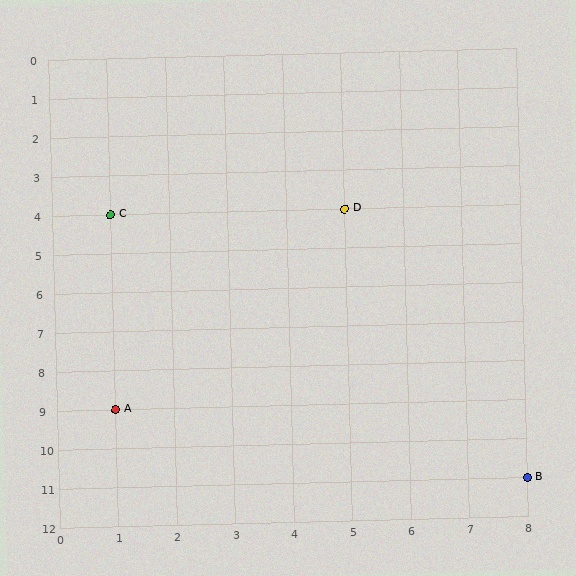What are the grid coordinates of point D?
Point D is at grid coordinates (5, 4).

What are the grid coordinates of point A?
Point A is at grid coordinates (1, 9).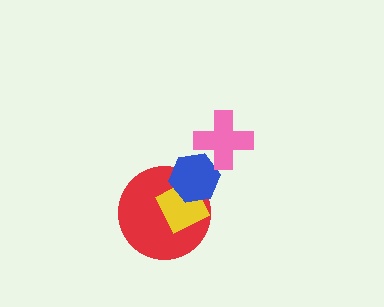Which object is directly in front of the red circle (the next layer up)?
The yellow diamond is directly in front of the red circle.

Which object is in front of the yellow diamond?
The blue hexagon is in front of the yellow diamond.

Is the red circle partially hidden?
Yes, it is partially covered by another shape.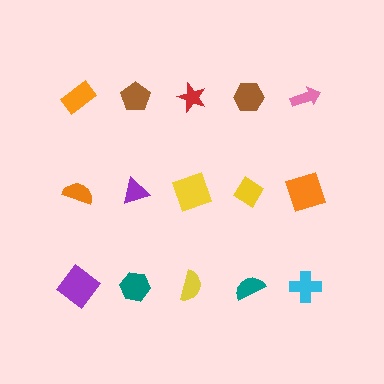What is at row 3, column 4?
A teal semicircle.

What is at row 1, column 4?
A brown hexagon.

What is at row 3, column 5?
A cyan cross.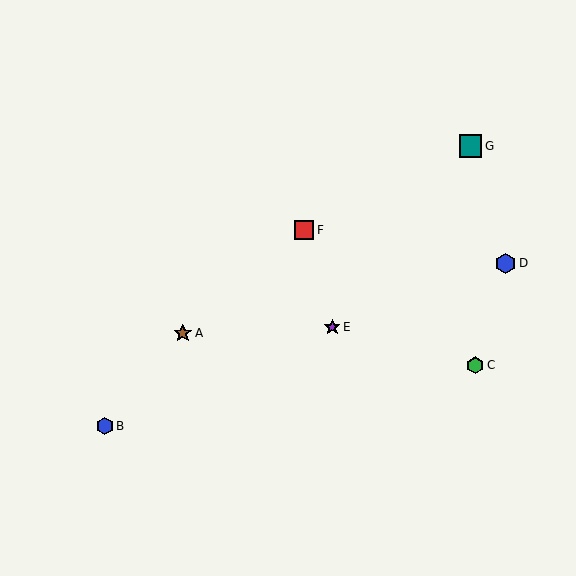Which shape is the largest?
The teal square (labeled G) is the largest.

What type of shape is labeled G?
Shape G is a teal square.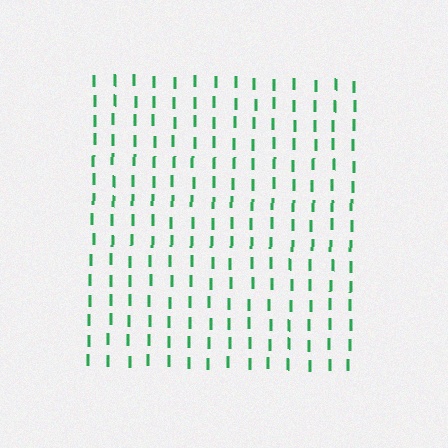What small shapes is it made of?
It is made of small letter I's.